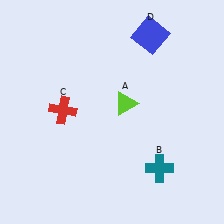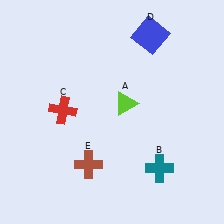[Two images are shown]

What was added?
A brown cross (E) was added in Image 2.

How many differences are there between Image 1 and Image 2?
There is 1 difference between the two images.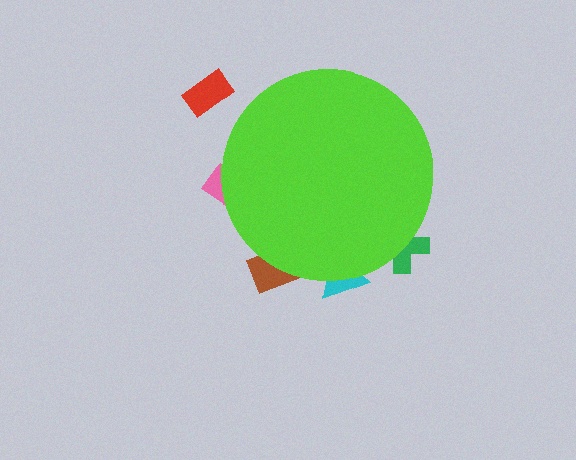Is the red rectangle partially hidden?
No, the red rectangle is fully visible.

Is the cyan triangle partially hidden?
Yes, the cyan triangle is partially hidden behind the lime circle.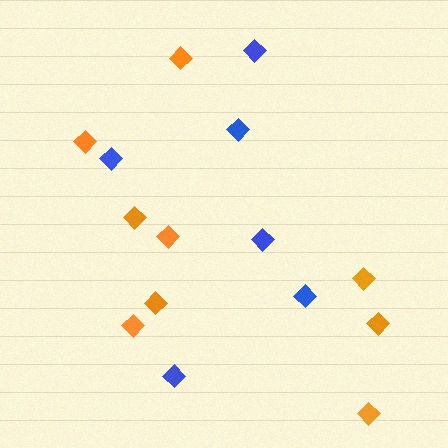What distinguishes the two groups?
There are 2 groups: one group of orange diamonds (9) and one group of blue diamonds (6).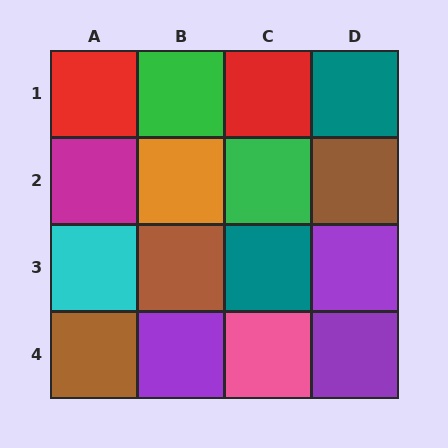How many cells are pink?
1 cell is pink.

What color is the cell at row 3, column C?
Teal.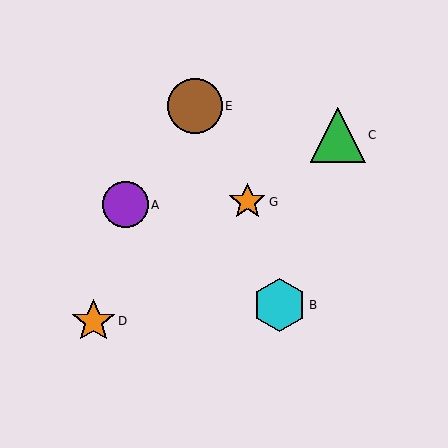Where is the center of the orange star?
The center of the orange star is at (93, 321).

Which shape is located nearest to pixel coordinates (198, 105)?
The brown circle (labeled E) at (195, 106) is nearest to that location.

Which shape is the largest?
The brown circle (labeled E) is the largest.